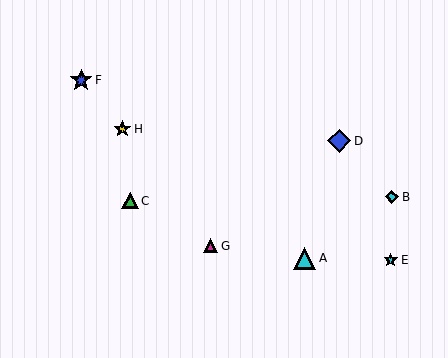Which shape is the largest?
The blue diamond (labeled D) is the largest.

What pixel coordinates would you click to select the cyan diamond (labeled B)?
Click at (392, 197) to select the cyan diamond B.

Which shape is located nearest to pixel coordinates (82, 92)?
The blue star (labeled F) at (81, 80) is nearest to that location.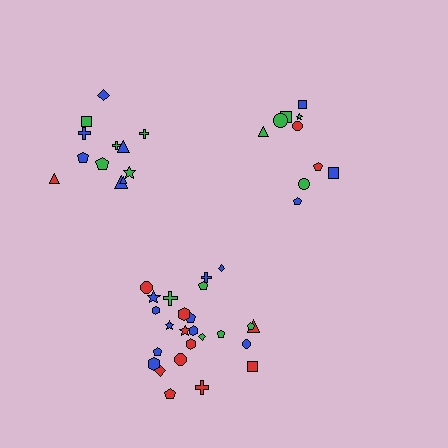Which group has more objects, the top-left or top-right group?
The top-left group.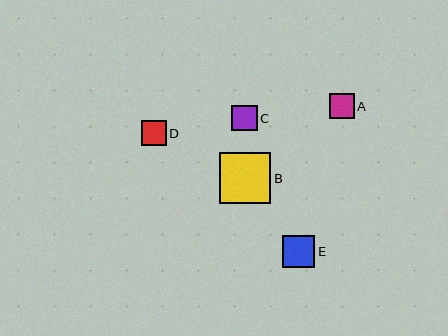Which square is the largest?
Square B is the largest with a size of approximately 51 pixels.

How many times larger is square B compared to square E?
Square B is approximately 1.6 times the size of square E.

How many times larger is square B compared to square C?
Square B is approximately 2.0 times the size of square C.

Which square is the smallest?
Square A is the smallest with a size of approximately 25 pixels.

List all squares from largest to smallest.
From largest to smallest: B, E, C, D, A.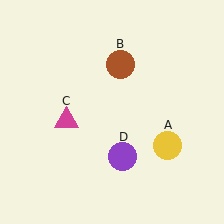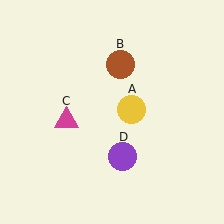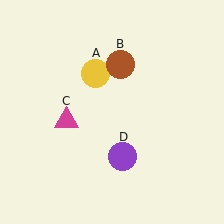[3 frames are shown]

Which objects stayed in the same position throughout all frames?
Brown circle (object B) and magenta triangle (object C) and purple circle (object D) remained stationary.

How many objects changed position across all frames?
1 object changed position: yellow circle (object A).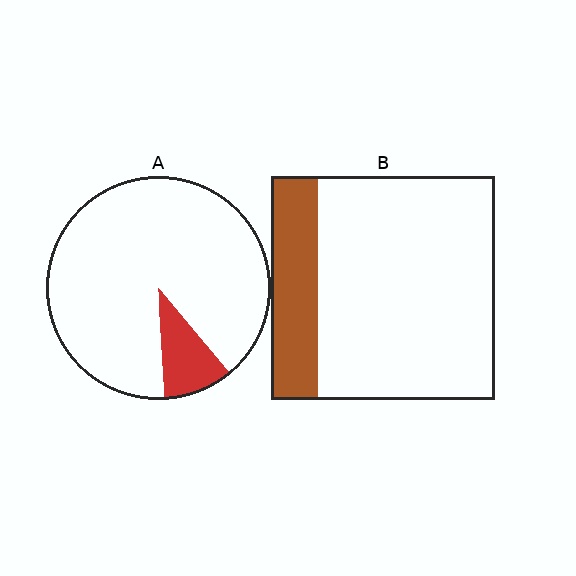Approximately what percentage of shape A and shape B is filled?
A is approximately 10% and B is approximately 20%.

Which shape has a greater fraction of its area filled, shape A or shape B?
Shape B.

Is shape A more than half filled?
No.